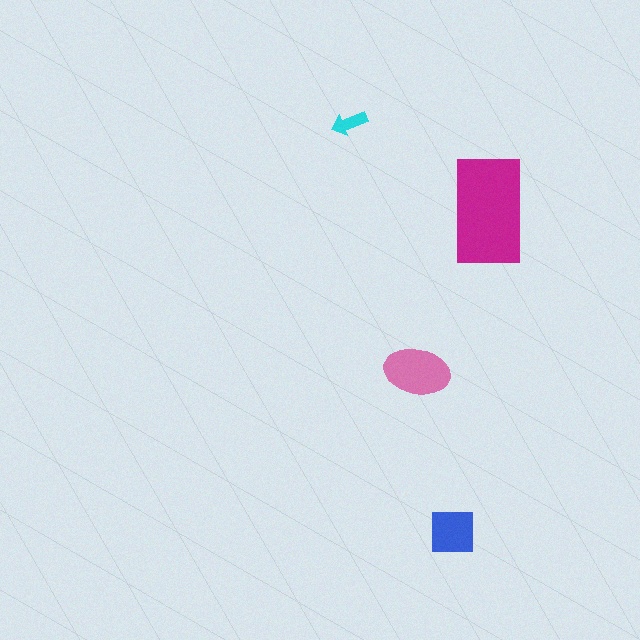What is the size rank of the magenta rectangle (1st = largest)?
1st.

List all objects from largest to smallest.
The magenta rectangle, the pink ellipse, the blue square, the cyan arrow.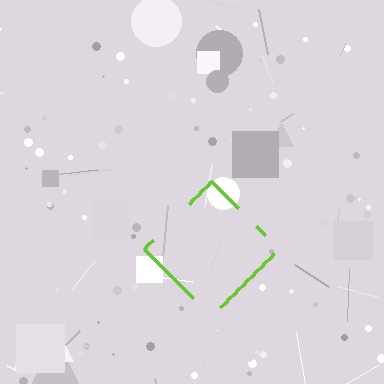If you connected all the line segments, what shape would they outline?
They would outline a diamond.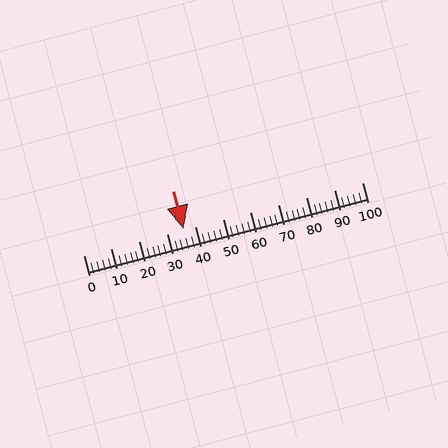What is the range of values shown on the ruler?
The ruler shows values from 0 to 100.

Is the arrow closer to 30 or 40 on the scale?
The arrow is closer to 40.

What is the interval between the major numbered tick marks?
The major tick marks are spaced 10 units apart.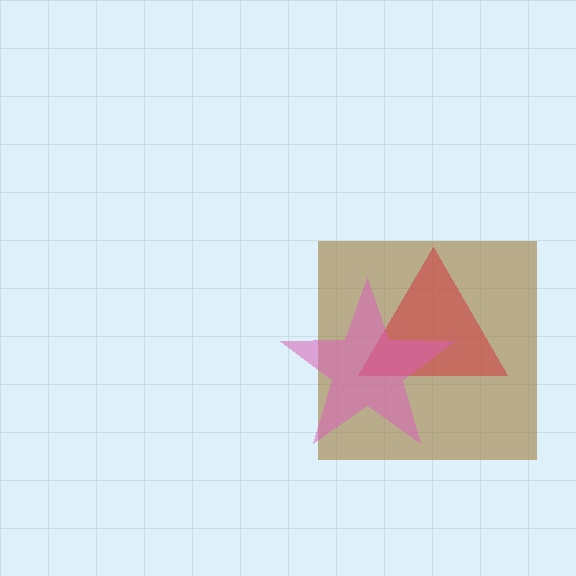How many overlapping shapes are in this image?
There are 3 overlapping shapes in the image.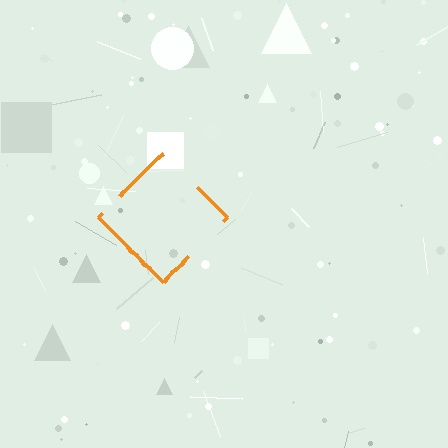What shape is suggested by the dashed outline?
The dashed outline suggests a diamond.